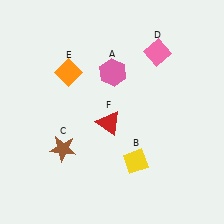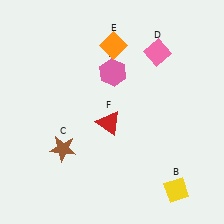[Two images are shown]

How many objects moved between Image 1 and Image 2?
2 objects moved between the two images.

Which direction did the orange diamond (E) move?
The orange diamond (E) moved right.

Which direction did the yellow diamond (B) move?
The yellow diamond (B) moved right.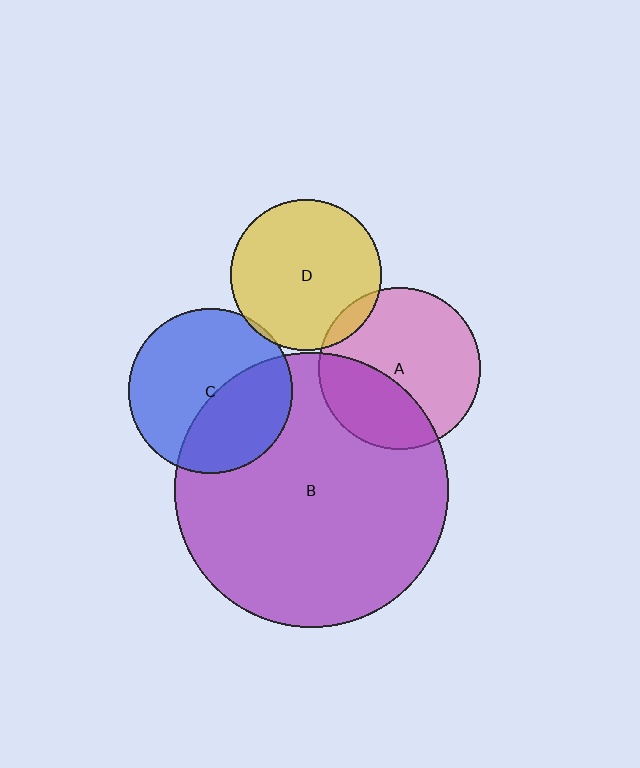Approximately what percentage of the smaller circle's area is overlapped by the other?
Approximately 40%.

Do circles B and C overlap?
Yes.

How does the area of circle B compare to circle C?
Approximately 2.8 times.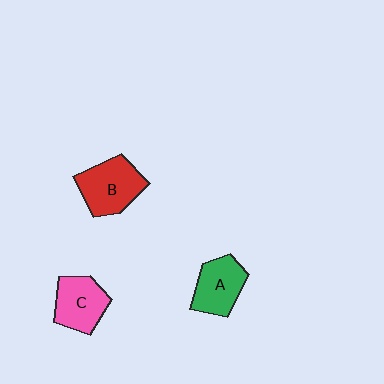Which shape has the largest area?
Shape B (red).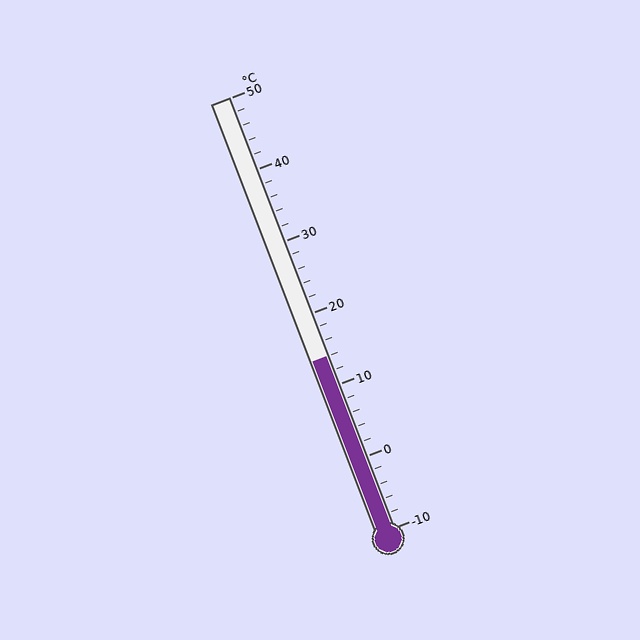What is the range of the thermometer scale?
The thermometer scale ranges from -10°C to 50°C.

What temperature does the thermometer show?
The thermometer shows approximately 14°C.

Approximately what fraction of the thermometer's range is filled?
The thermometer is filled to approximately 40% of its range.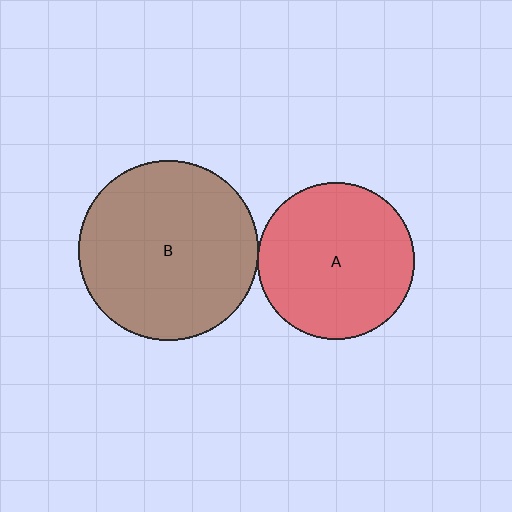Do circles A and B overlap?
Yes.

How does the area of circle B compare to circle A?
Approximately 1.3 times.